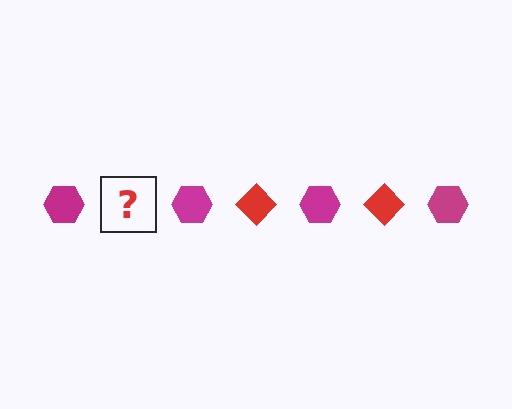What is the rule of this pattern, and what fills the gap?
The rule is that the pattern alternates between magenta hexagon and red diamond. The gap should be filled with a red diamond.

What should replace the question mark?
The question mark should be replaced with a red diamond.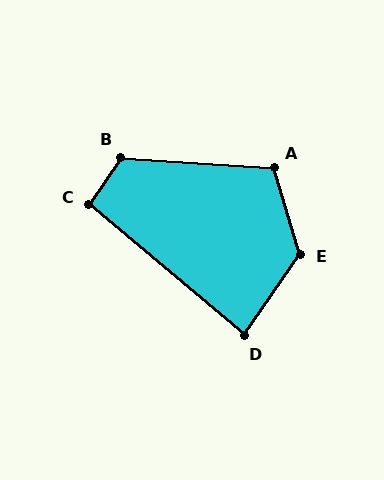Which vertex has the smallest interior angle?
D, at approximately 84 degrees.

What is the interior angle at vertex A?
Approximately 111 degrees (obtuse).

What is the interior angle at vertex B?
Approximately 120 degrees (obtuse).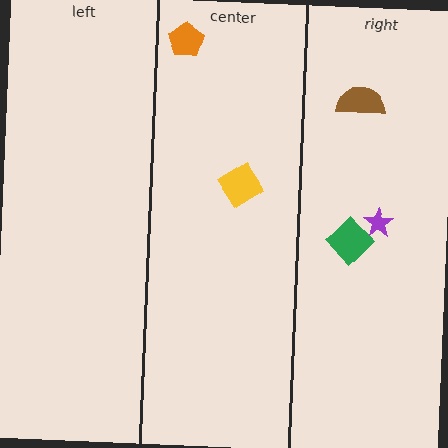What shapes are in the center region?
The yellow diamond, the orange pentagon.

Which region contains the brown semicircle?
The right region.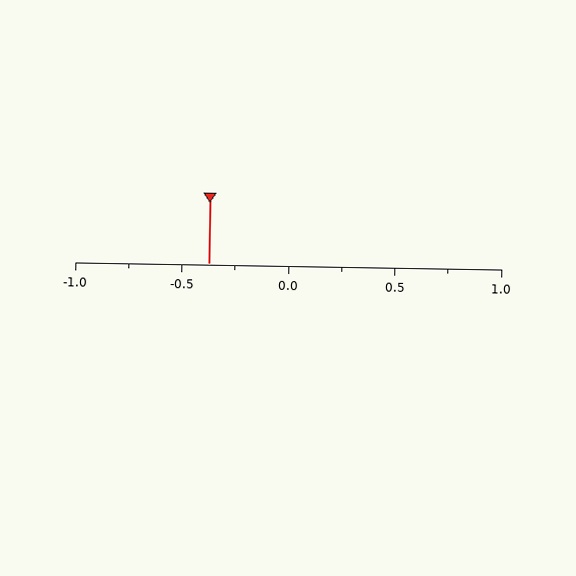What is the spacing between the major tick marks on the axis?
The major ticks are spaced 0.5 apart.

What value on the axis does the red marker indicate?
The marker indicates approximately -0.38.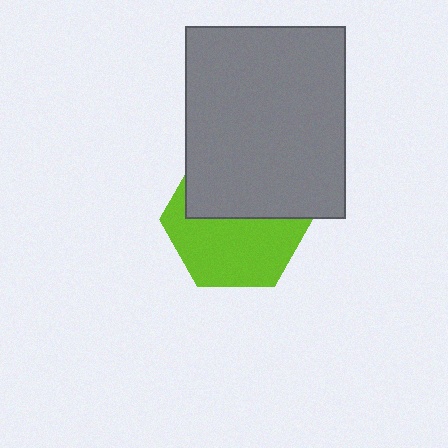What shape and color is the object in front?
The object in front is a gray rectangle.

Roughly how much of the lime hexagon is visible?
About half of it is visible (roughly 55%).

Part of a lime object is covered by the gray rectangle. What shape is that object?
It is a hexagon.